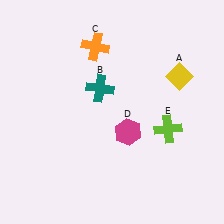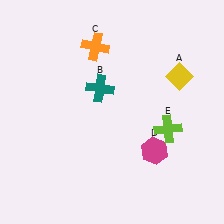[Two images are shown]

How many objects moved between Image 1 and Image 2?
1 object moved between the two images.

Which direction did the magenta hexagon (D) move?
The magenta hexagon (D) moved right.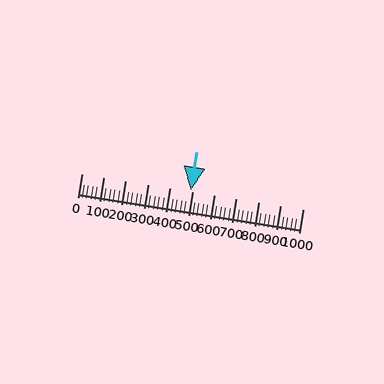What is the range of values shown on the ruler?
The ruler shows values from 0 to 1000.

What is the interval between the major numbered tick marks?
The major tick marks are spaced 100 units apart.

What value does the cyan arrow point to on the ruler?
The cyan arrow points to approximately 493.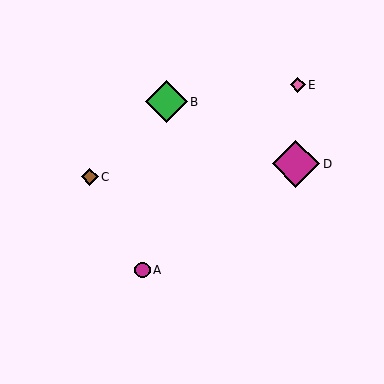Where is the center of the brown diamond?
The center of the brown diamond is at (90, 177).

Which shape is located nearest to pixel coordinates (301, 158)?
The magenta diamond (labeled D) at (296, 164) is nearest to that location.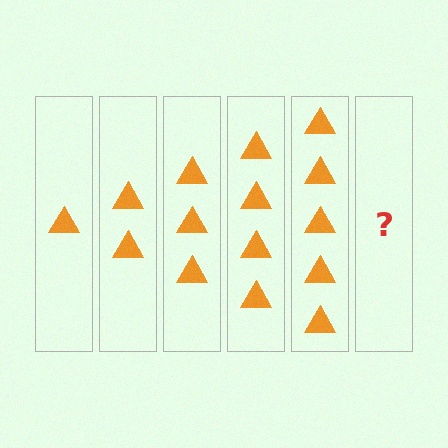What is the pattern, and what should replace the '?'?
The pattern is that each step adds one more triangle. The '?' should be 6 triangles.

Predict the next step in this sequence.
The next step is 6 triangles.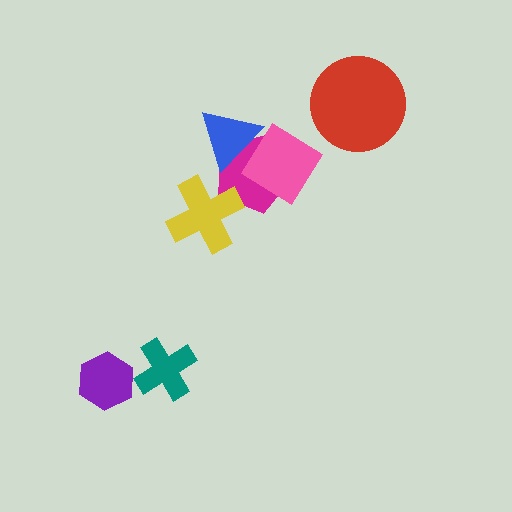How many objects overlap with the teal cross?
0 objects overlap with the teal cross.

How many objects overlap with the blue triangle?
2 objects overlap with the blue triangle.